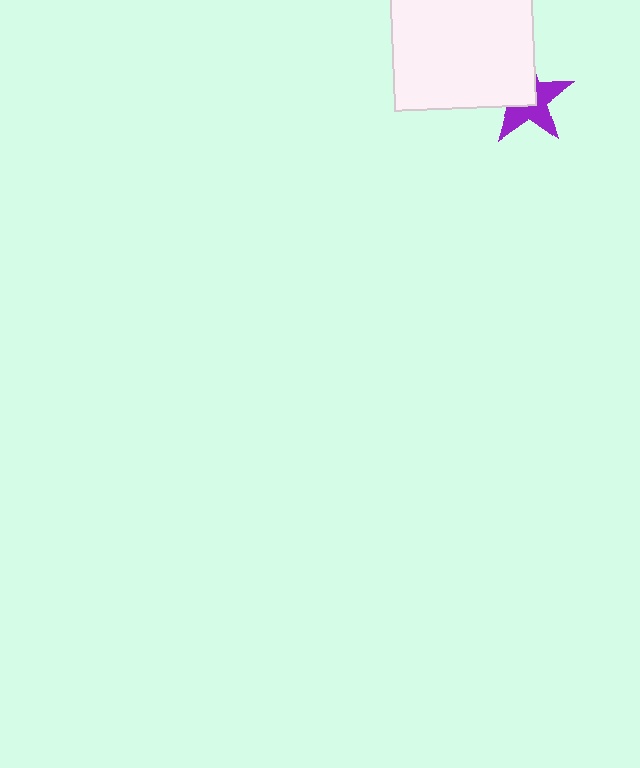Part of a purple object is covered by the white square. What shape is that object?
It is a star.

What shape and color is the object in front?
The object in front is a white square.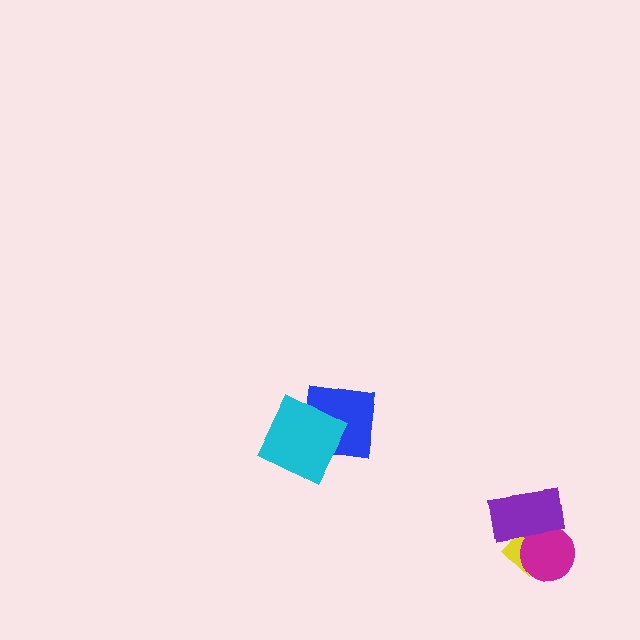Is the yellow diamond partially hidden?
Yes, it is partially covered by another shape.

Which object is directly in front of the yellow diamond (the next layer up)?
The magenta circle is directly in front of the yellow diamond.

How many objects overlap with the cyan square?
1 object overlaps with the cyan square.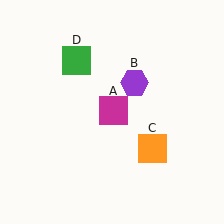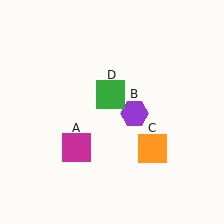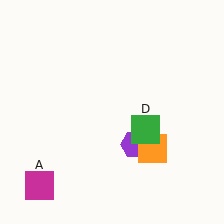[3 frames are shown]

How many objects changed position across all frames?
3 objects changed position: magenta square (object A), purple hexagon (object B), green square (object D).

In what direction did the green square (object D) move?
The green square (object D) moved down and to the right.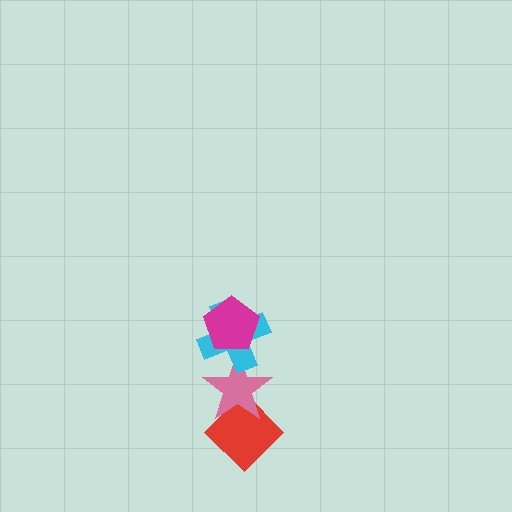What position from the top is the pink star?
The pink star is 3rd from the top.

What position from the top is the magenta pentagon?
The magenta pentagon is 1st from the top.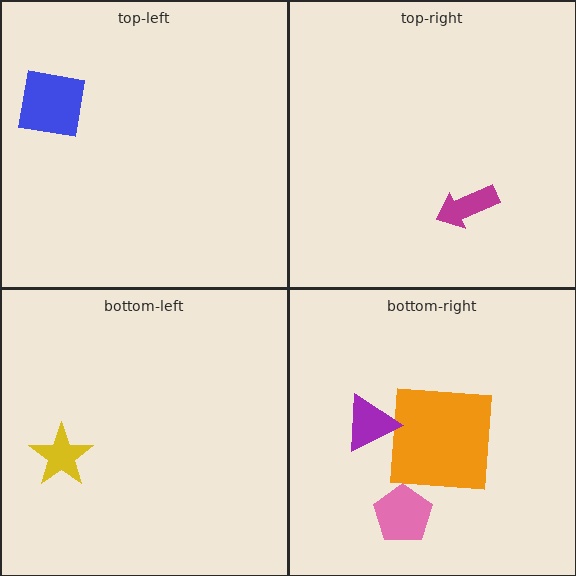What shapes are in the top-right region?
The magenta arrow.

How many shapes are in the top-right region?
1.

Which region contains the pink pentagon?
The bottom-right region.